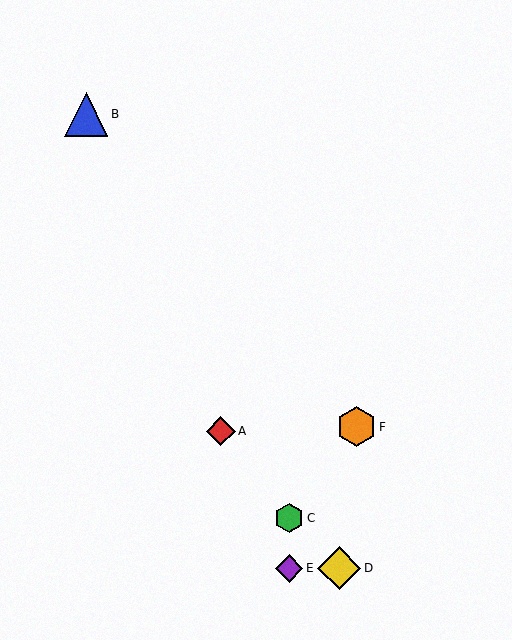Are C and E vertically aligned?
Yes, both are at x≈289.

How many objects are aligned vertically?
2 objects (C, E) are aligned vertically.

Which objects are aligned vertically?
Objects C, E are aligned vertically.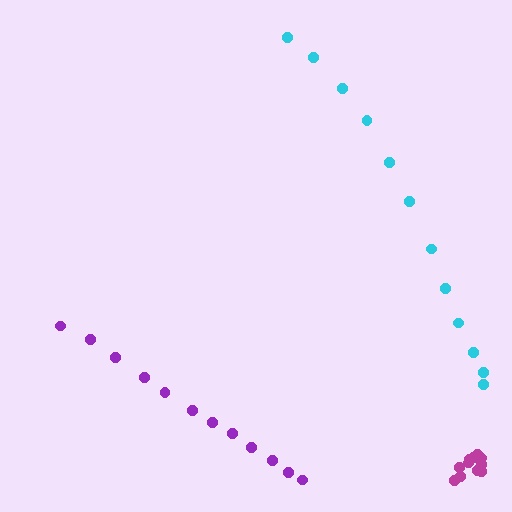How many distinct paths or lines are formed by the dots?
There are 3 distinct paths.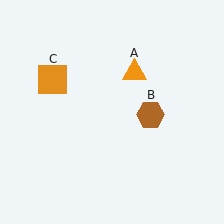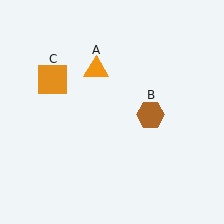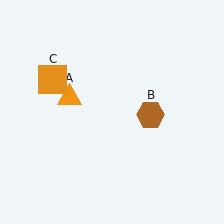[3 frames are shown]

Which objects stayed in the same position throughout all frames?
Brown hexagon (object B) and orange square (object C) remained stationary.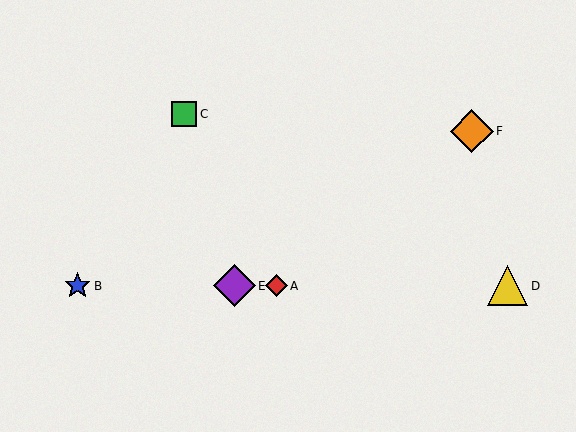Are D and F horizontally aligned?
No, D is at y≈286 and F is at y≈131.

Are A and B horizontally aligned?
Yes, both are at y≈286.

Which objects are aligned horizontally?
Objects A, B, D, E are aligned horizontally.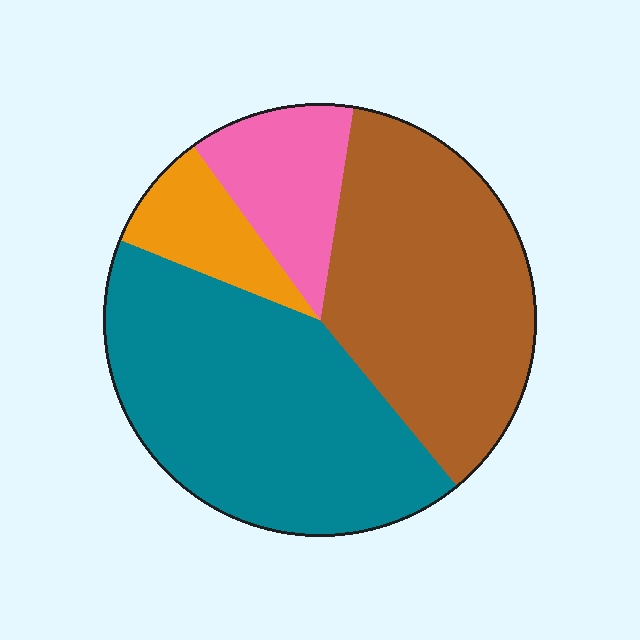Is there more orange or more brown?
Brown.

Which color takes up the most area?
Teal, at roughly 40%.